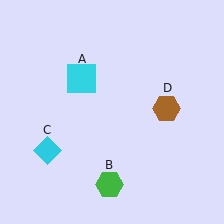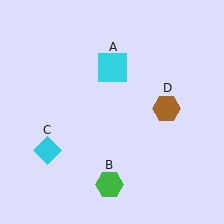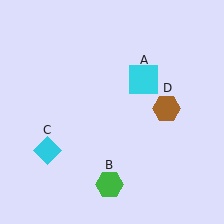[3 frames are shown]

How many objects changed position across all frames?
1 object changed position: cyan square (object A).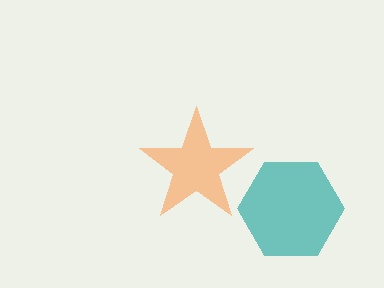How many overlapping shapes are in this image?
There are 2 overlapping shapes in the image.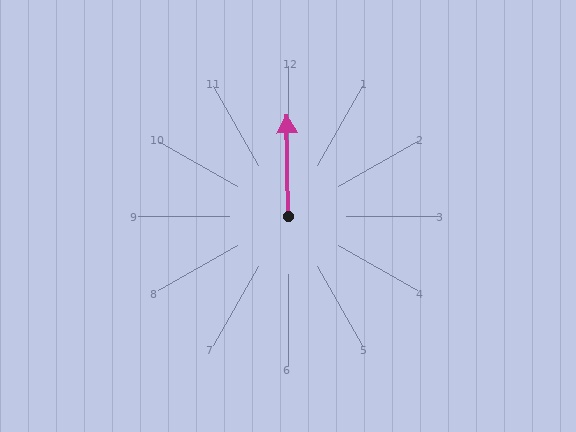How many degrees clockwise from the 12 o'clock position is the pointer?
Approximately 359 degrees.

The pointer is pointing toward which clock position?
Roughly 12 o'clock.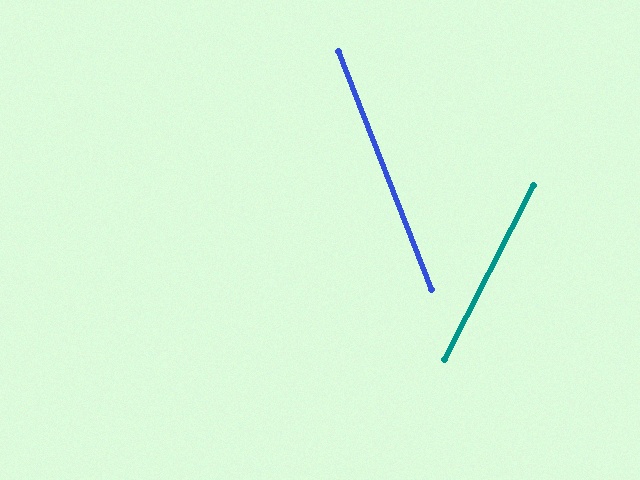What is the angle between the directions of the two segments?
Approximately 48 degrees.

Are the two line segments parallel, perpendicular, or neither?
Neither parallel nor perpendicular — they differ by about 48°.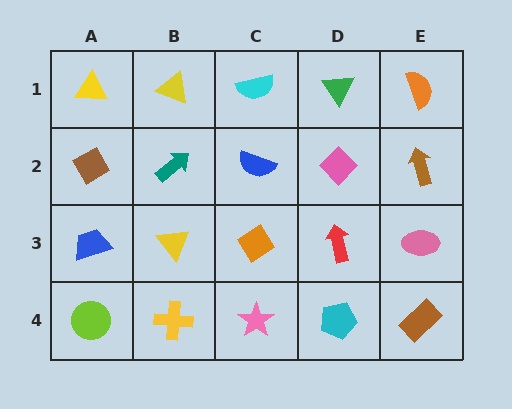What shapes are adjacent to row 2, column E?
An orange semicircle (row 1, column E), a pink ellipse (row 3, column E), a pink diamond (row 2, column D).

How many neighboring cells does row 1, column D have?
3.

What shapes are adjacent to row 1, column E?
A brown arrow (row 2, column E), a green triangle (row 1, column D).